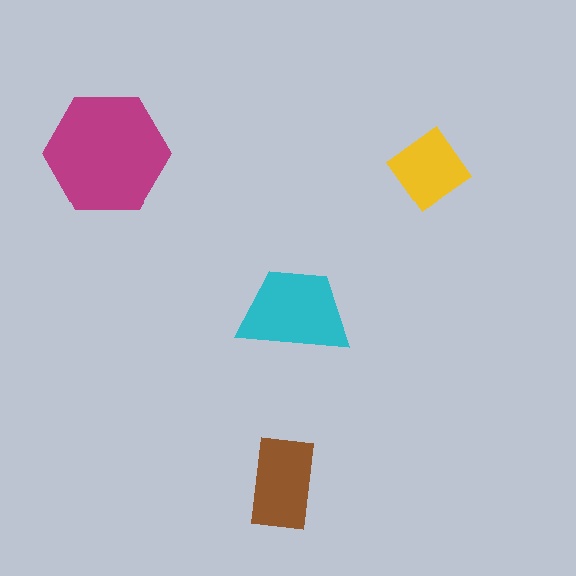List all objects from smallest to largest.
The yellow diamond, the brown rectangle, the cyan trapezoid, the magenta hexagon.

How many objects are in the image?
There are 4 objects in the image.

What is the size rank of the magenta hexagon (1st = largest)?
1st.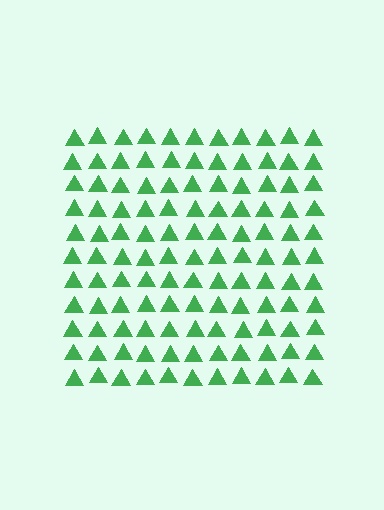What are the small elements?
The small elements are triangles.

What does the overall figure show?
The overall figure shows a square.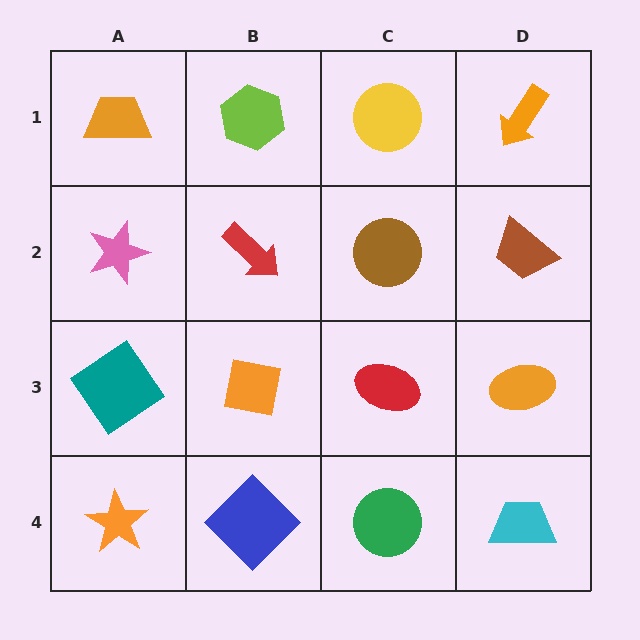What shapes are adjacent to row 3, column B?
A red arrow (row 2, column B), a blue diamond (row 4, column B), a teal diamond (row 3, column A), a red ellipse (row 3, column C).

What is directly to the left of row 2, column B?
A pink star.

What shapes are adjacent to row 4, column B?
An orange square (row 3, column B), an orange star (row 4, column A), a green circle (row 4, column C).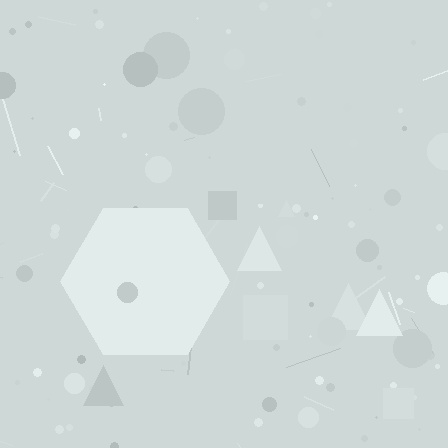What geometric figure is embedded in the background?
A hexagon is embedded in the background.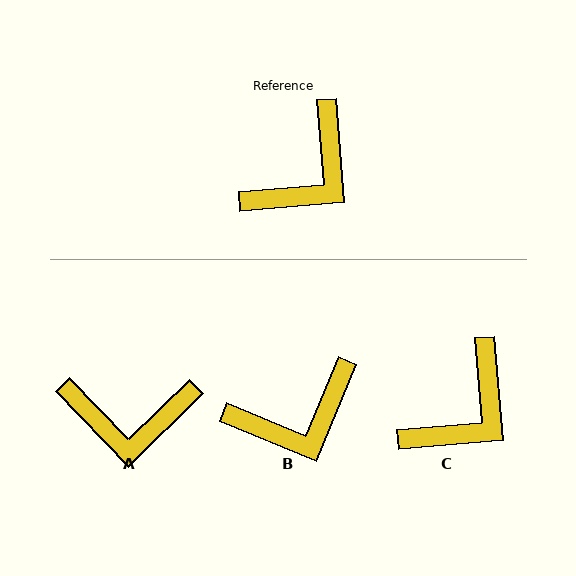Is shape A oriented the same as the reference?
No, it is off by about 50 degrees.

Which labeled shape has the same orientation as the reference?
C.